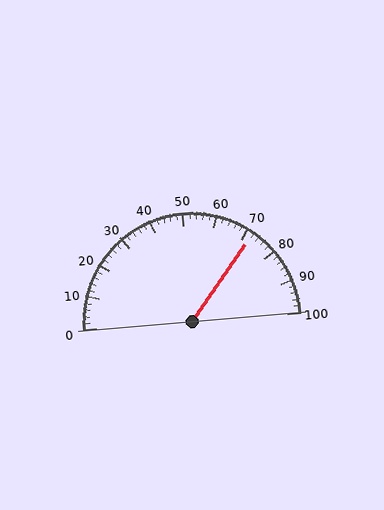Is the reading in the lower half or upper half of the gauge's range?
The reading is in the upper half of the range (0 to 100).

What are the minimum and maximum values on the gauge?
The gauge ranges from 0 to 100.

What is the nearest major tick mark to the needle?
The nearest major tick mark is 70.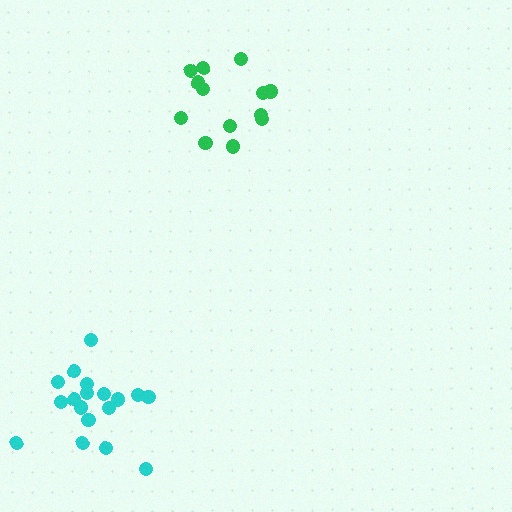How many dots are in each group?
Group 1: 13 dots, Group 2: 18 dots (31 total).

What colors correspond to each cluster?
The clusters are colored: green, cyan.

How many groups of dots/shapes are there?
There are 2 groups.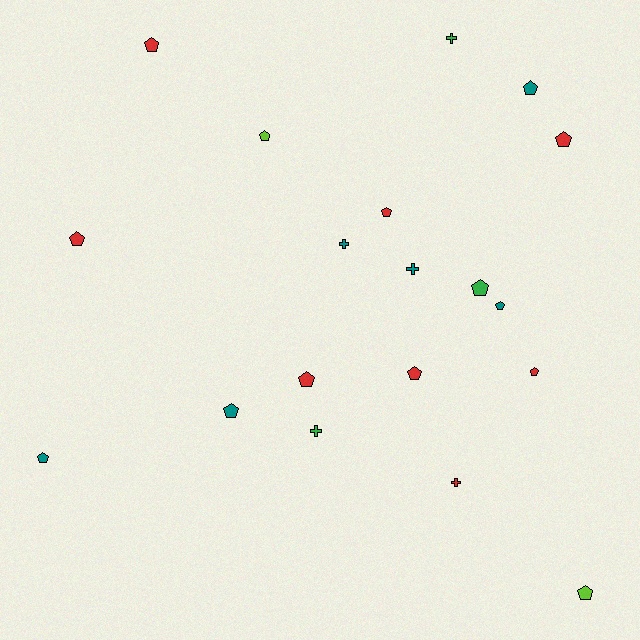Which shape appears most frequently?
Pentagon, with 14 objects.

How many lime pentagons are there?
There are 2 lime pentagons.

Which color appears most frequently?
Red, with 8 objects.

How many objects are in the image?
There are 19 objects.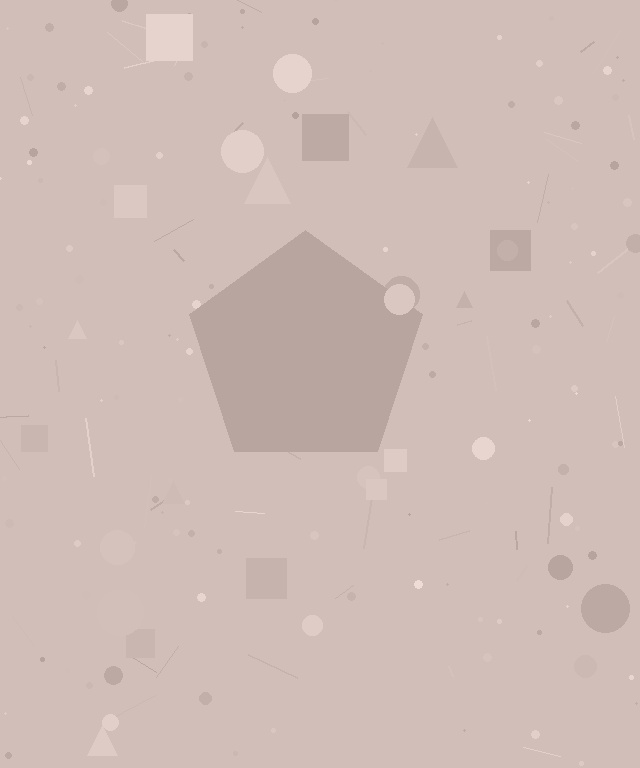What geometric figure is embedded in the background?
A pentagon is embedded in the background.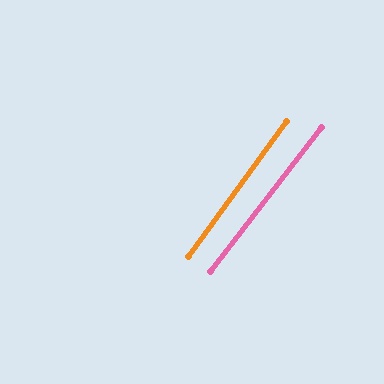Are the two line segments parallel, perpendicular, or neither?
Parallel — their directions differ by only 1.4°.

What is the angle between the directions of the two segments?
Approximately 1 degree.